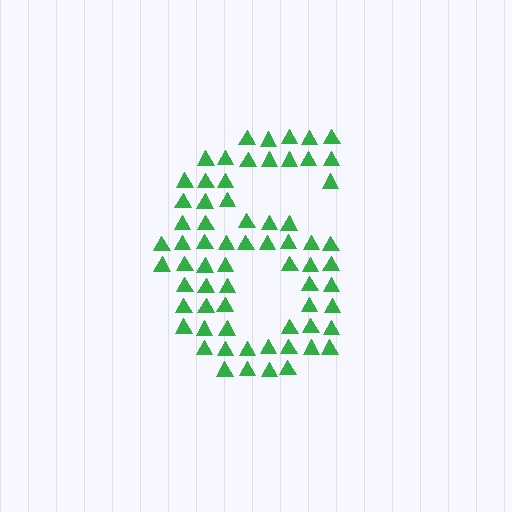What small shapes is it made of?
It is made of small triangles.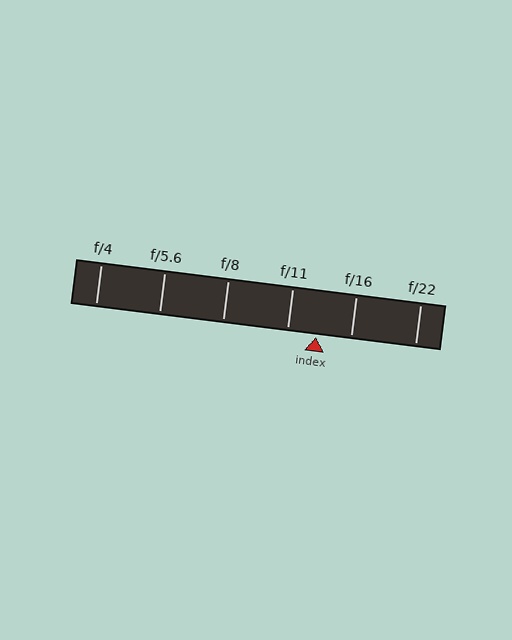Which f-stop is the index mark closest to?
The index mark is closest to f/11.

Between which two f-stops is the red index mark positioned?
The index mark is between f/11 and f/16.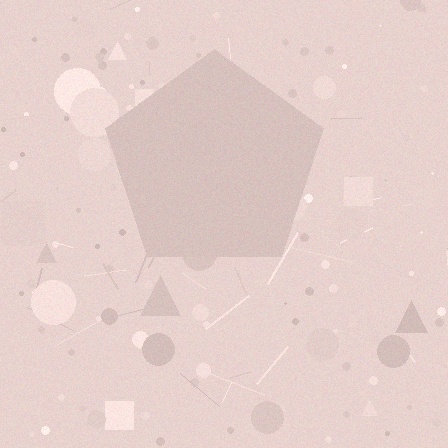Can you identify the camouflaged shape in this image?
The camouflaged shape is a pentagon.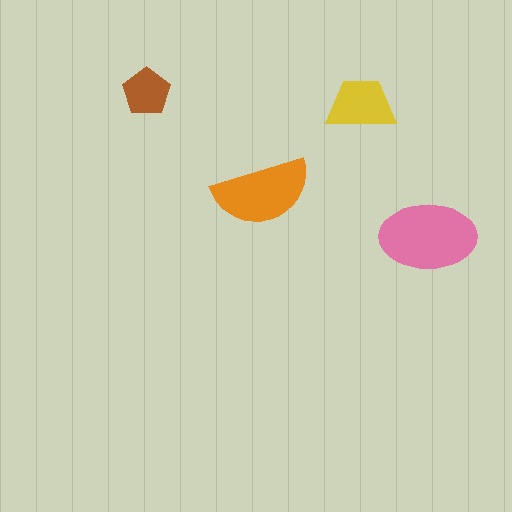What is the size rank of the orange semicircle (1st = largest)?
2nd.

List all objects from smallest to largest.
The brown pentagon, the yellow trapezoid, the orange semicircle, the pink ellipse.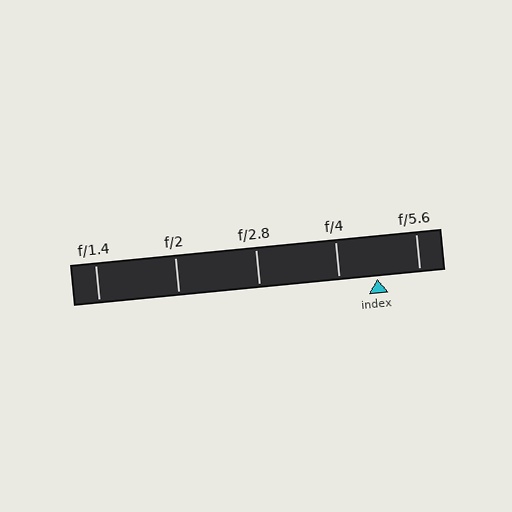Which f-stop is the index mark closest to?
The index mark is closest to f/4.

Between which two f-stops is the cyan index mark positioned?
The index mark is between f/4 and f/5.6.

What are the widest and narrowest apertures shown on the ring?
The widest aperture shown is f/1.4 and the narrowest is f/5.6.